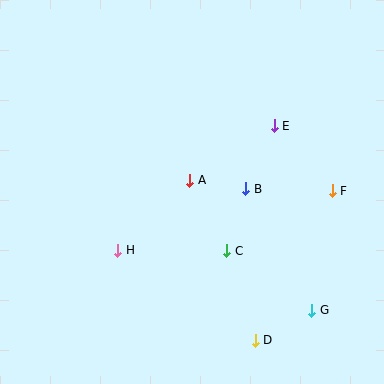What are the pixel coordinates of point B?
Point B is at (246, 189).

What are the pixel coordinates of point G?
Point G is at (312, 310).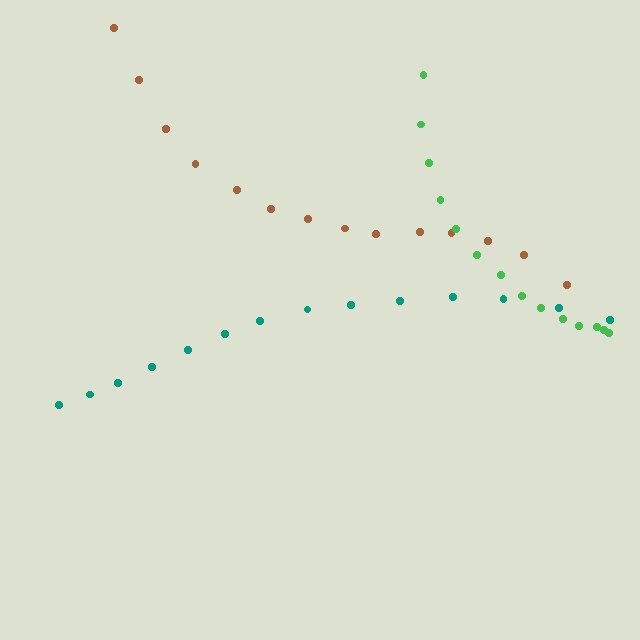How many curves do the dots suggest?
There are 3 distinct paths.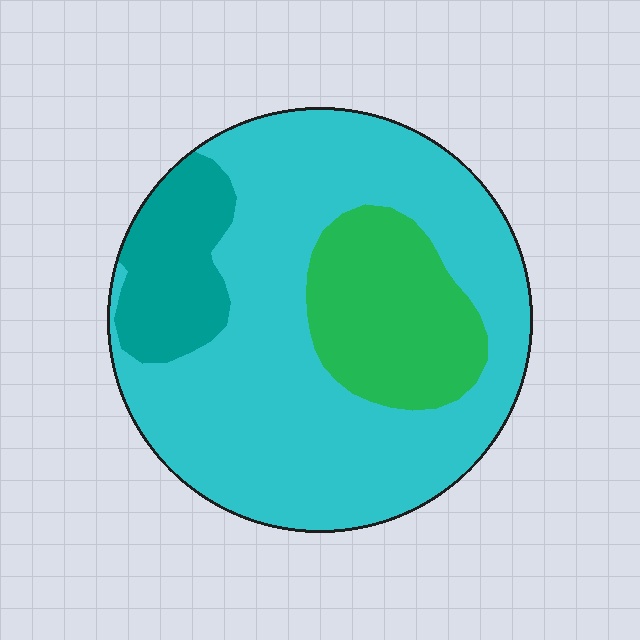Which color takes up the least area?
Teal, at roughly 15%.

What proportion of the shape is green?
Green covers about 20% of the shape.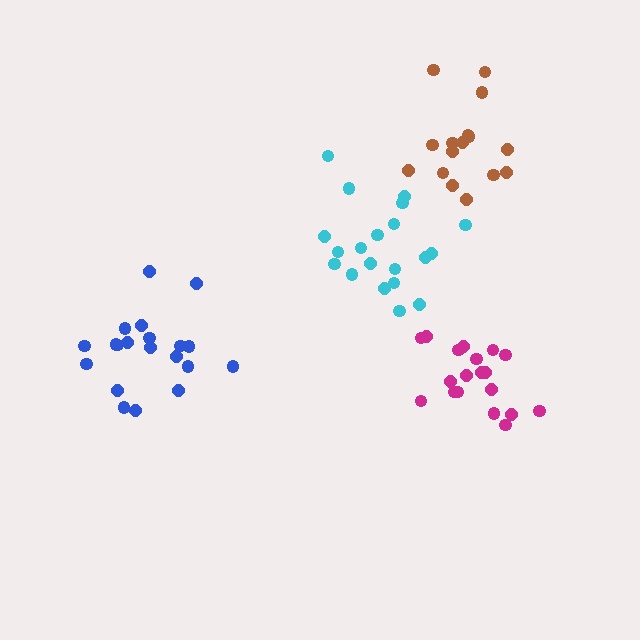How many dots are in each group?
Group 1: 20 dots, Group 2: 20 dots, Group 3: 16 dots, Group 4: 19 dots (75 total).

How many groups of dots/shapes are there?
There are 4 groups.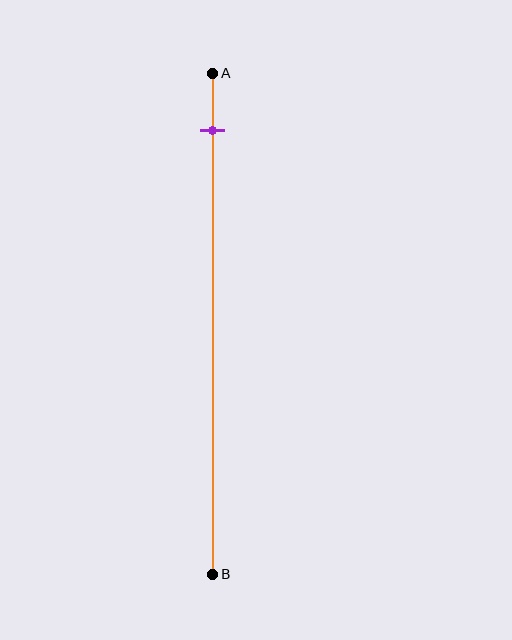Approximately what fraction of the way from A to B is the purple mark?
The purple mark is approximately 10% of the way from A to B.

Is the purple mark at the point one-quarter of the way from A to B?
No, the mark is at about 10% from A, not at the 25% one-quarter point.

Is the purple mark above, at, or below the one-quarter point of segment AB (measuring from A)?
The purple mark is above the one-quarter point of segment AB.